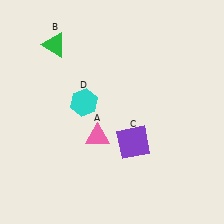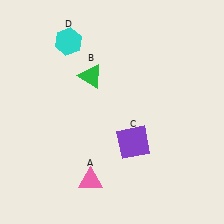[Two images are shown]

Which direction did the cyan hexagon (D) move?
The cyan hexagon (D) moved up.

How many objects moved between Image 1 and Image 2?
3 objects moved between the two images.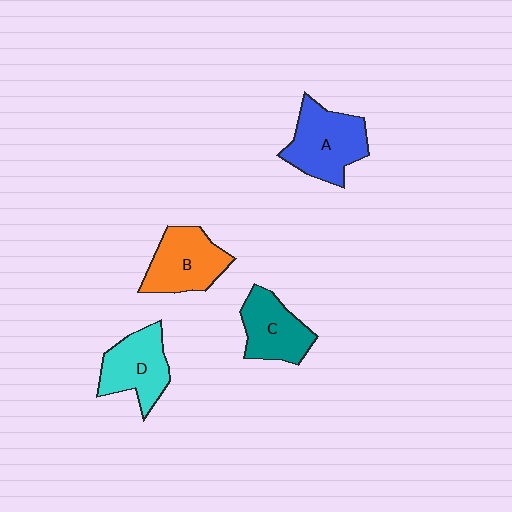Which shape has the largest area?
Shape A (blue).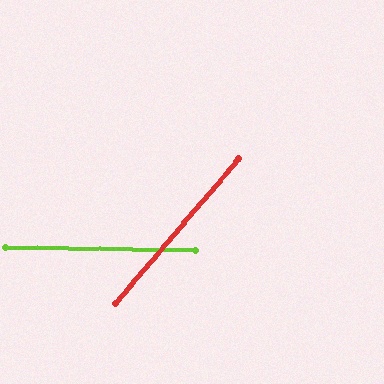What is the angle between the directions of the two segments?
Approximately 51 degrees.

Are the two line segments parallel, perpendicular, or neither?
Neither parallel nor perpendicular — they differ by about 51°.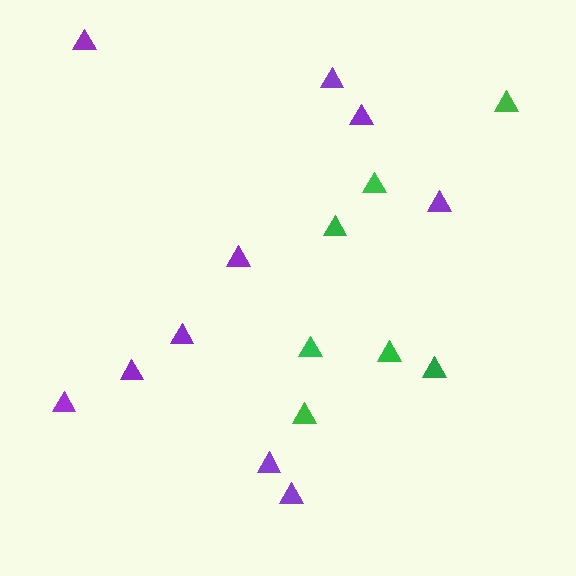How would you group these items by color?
There are 2 groups: one group of green triangles (7) and one group of purple triangles (10).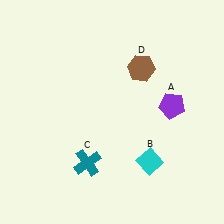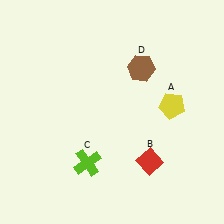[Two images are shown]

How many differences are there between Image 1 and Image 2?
There are 3 differences between the two images.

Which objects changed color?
A changed from purple to yellow. B changed from cyan to red. C changed from teal to lime.